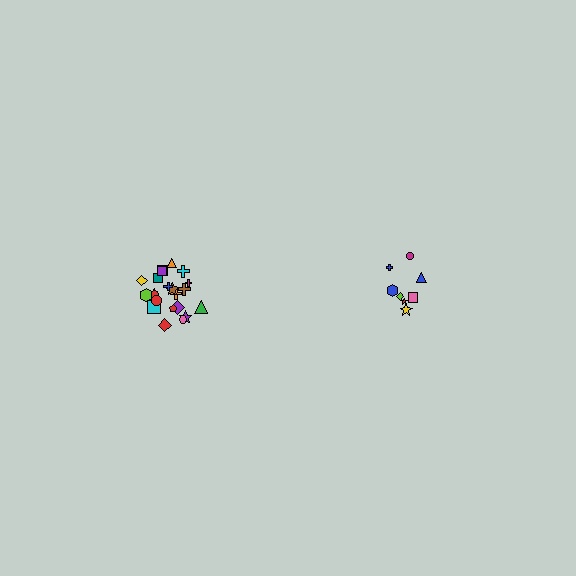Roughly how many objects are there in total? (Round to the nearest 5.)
Roughly 30 objects in total.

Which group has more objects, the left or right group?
The left group.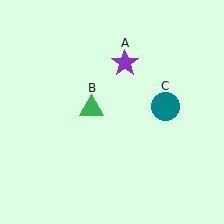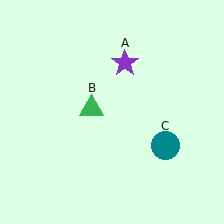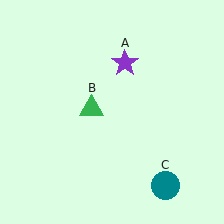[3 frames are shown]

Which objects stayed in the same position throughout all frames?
Purple star (object A) and green triangle (object B) remained stationary.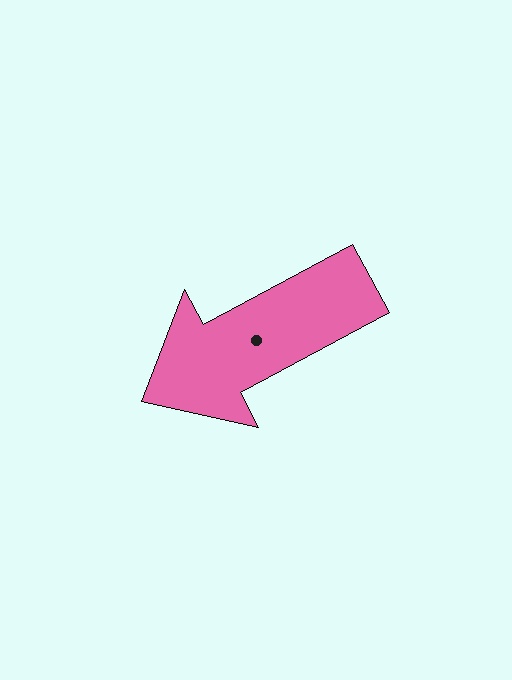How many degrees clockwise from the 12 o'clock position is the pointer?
Approximately 242 degrees.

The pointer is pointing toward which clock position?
Roughly 8 o'clock.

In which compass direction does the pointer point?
Southwest.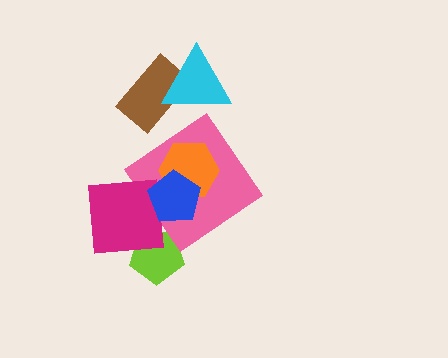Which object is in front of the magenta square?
The blue pentagon is in front of the magenta square.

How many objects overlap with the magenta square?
3 objects overlap with the magenta square.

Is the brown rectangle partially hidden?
Yes, it is partially covered by another shape.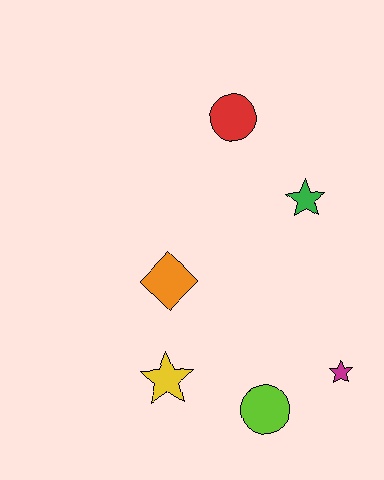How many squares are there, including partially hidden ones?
There are no squares.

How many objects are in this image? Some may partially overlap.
There are 6 objects.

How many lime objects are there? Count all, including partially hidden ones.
There is 1 lime object.